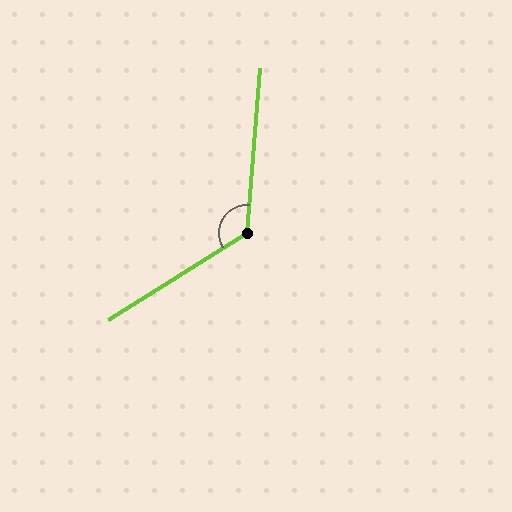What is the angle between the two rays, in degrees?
Approximately 127 degrees.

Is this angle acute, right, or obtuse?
It is obtuse.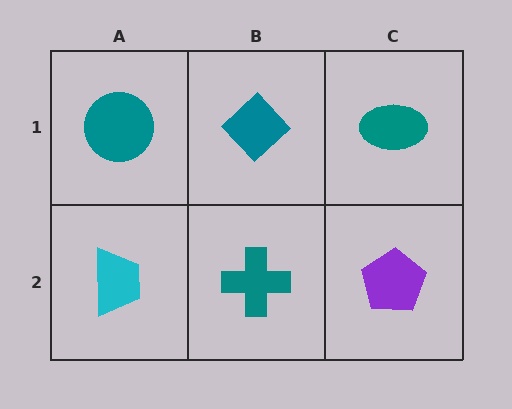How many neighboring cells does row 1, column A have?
2.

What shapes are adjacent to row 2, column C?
A teal ellipse (row 1, column C), a teal cross (row 2, column B).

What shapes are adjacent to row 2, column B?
A teal diamond (row 1, column B), a cyan trapezoid (row 2, column A), a purple pentagon (row 2, column C).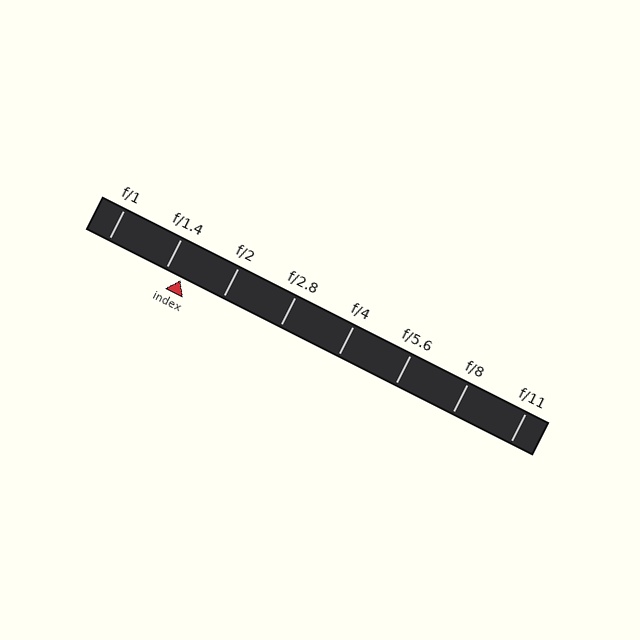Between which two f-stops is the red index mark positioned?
The index mark is between f/1.4 and f/2.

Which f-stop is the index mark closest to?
The index mark is closest to f/1.4.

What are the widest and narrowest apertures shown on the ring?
The widest aperture shown is f/1 and the narrowest is f/11.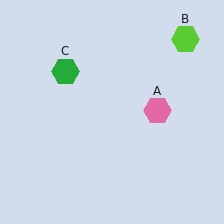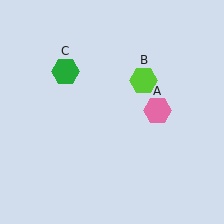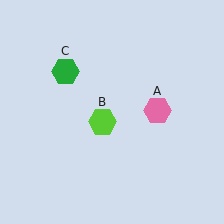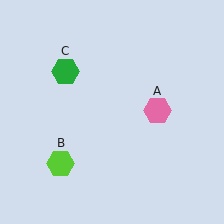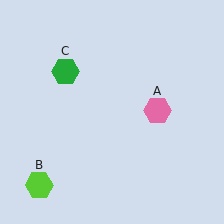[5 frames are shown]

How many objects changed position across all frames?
1 object changed position: lime hexagon (object B).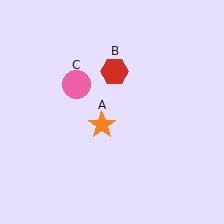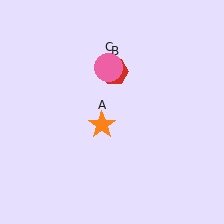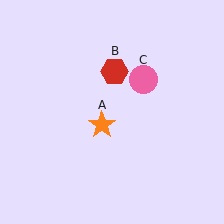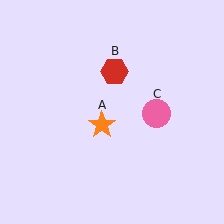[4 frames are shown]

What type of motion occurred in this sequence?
The pink circle (object C) rotated clockwise around the center of the scene.